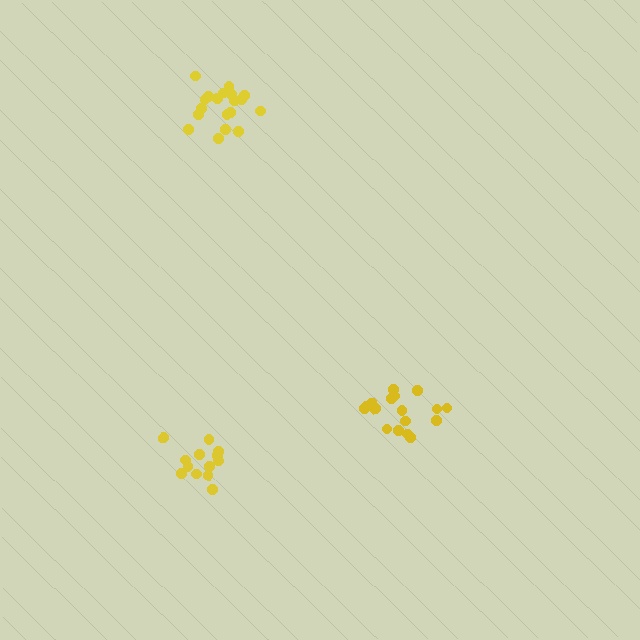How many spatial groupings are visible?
There are 3 spatial groupings.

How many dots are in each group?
Group 1: 19 dots, Group 2: 17 dots, Group 3: 13 dots (49 total).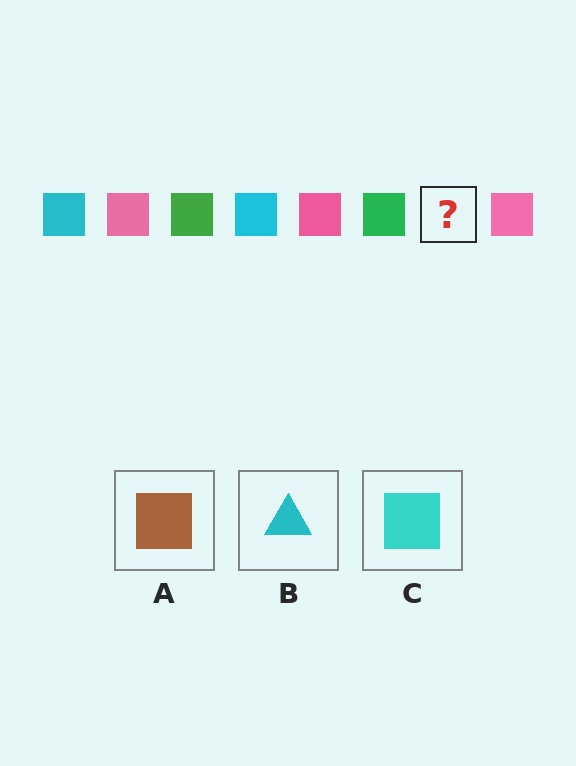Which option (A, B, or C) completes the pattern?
C.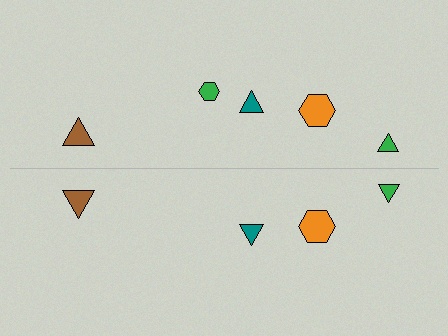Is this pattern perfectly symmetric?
No, the pattern is not perfectly symmetric. A green hexagon is missing from the bottom side.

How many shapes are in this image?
There are 9 shapes in this image.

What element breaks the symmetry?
A green hexagon is missing from the bottom side.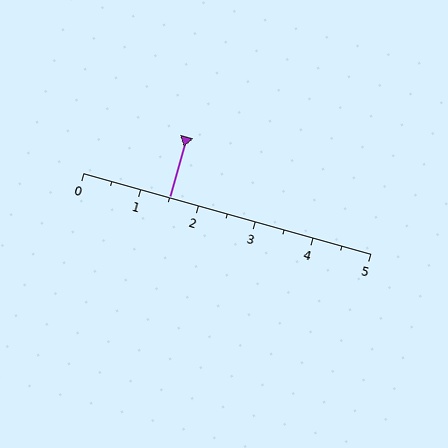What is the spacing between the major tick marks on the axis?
The major ticks are spaced 1 apart.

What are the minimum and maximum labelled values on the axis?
The axis runs from 0 to 5.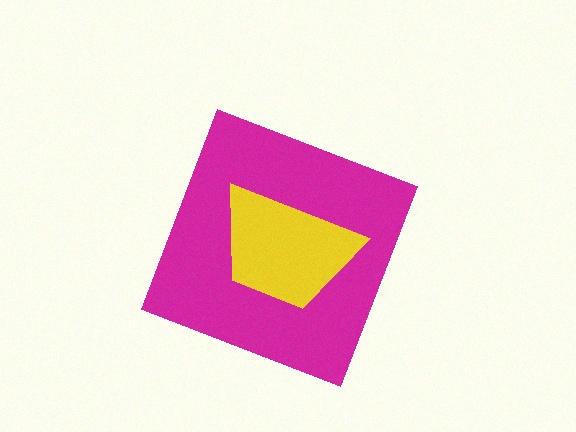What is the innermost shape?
The yellow trapezoid.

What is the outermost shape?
The magenta diamond.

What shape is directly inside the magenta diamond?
The yellow trapezoid.